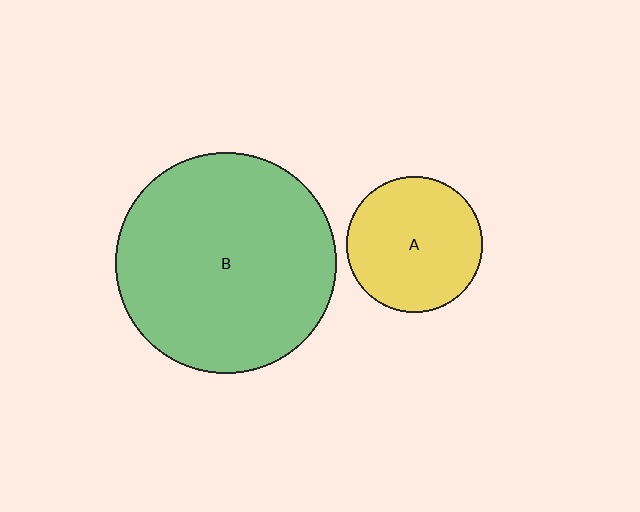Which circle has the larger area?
Circle B (green).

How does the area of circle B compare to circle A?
Approximately 2.6 times.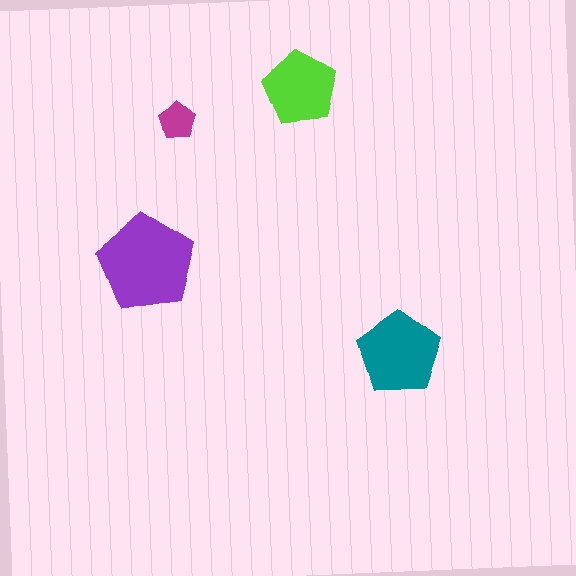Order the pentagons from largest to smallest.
the purple one, the teal one, the lime one, the magenta one.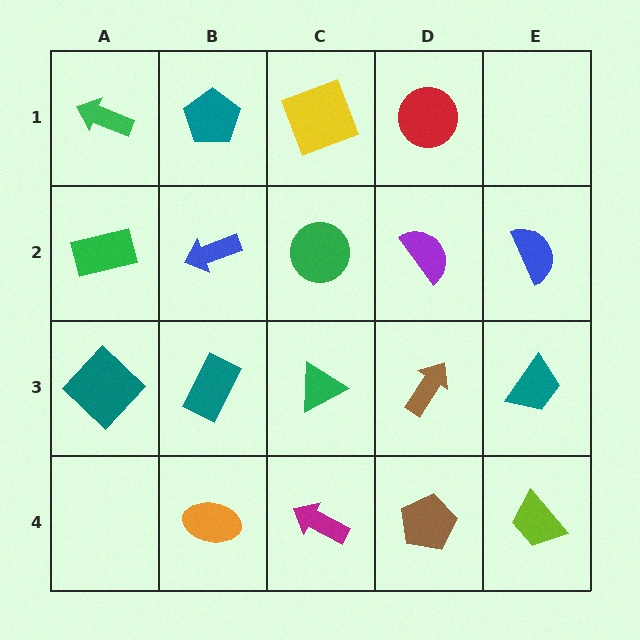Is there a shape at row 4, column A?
No, that cell is empty.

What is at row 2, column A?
A green rectangle.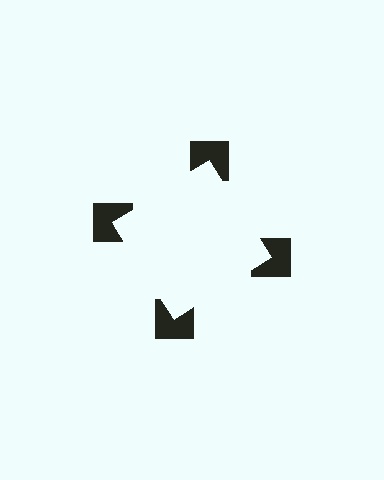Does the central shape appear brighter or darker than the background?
It typically appears slightly brighter than the background, even though no actual brightness change is drawn.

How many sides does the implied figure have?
4 sides.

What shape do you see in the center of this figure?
An illusory square — its edges are inferred from the aligned wedge cuts in the notched squares, not physically drawn.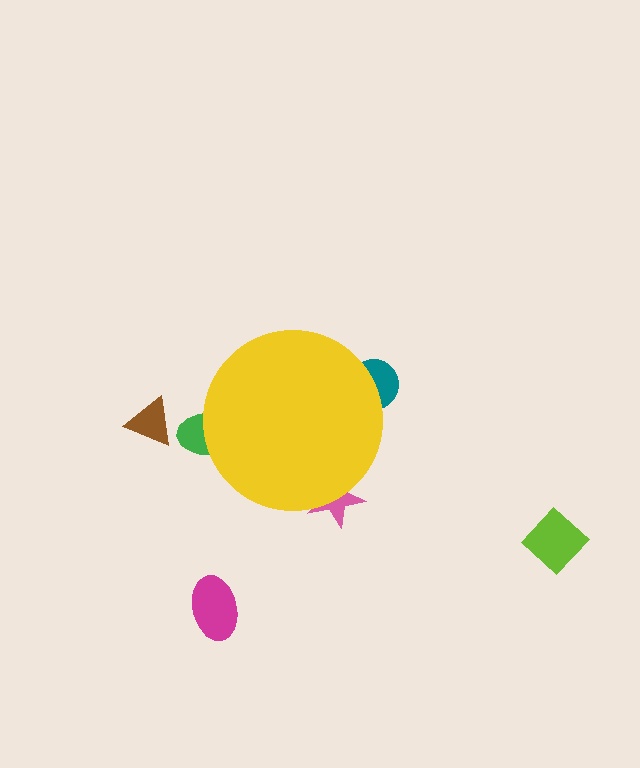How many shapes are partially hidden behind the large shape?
3 shapes are partially hidden.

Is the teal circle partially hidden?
Yes, the teal circle is partially hidden behind the yellow circle.